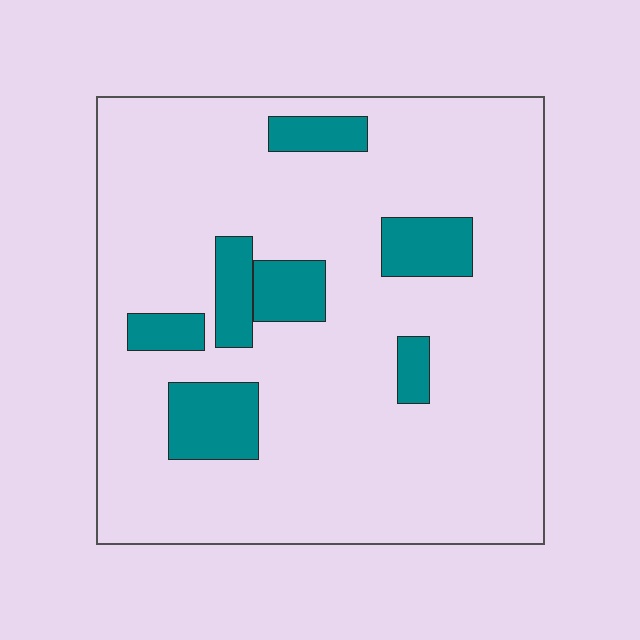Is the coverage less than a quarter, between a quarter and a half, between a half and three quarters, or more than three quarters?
Less than a quarter.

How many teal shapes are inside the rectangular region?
7.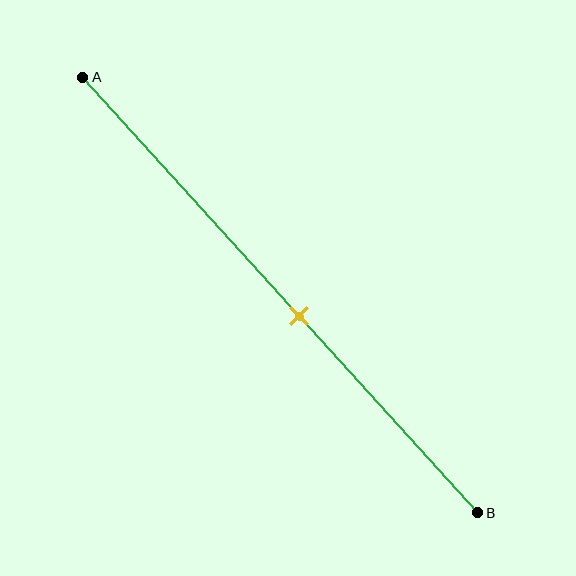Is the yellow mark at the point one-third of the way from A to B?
No, the mark is at about 55% from A, not at the 33% one-third point.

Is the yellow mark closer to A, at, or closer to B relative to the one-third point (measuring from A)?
The yellow mark is closer to point B than the one-third point of segment AB.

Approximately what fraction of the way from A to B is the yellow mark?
The yellow mark is approximately 55% of the way from A to B.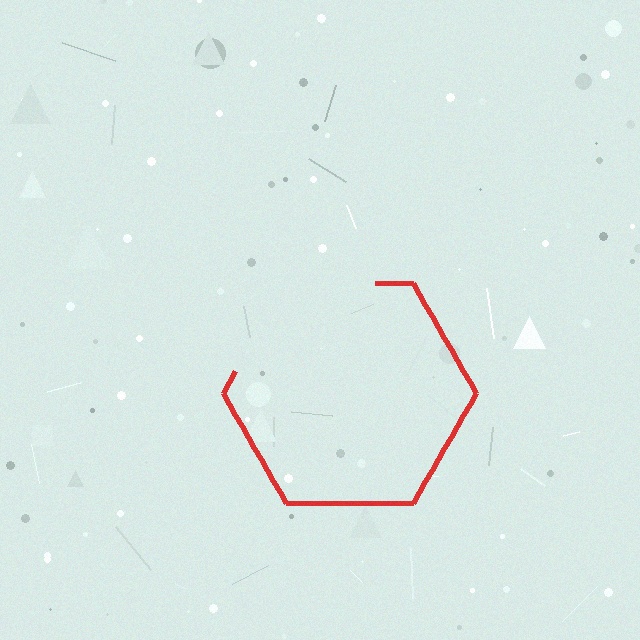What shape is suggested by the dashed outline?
The dashed outline suggests a hexagon.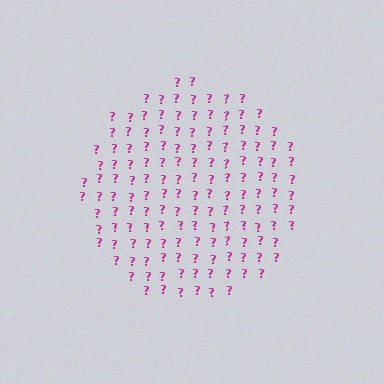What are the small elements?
The small elements are question marks.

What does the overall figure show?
The overall figure shows a circle.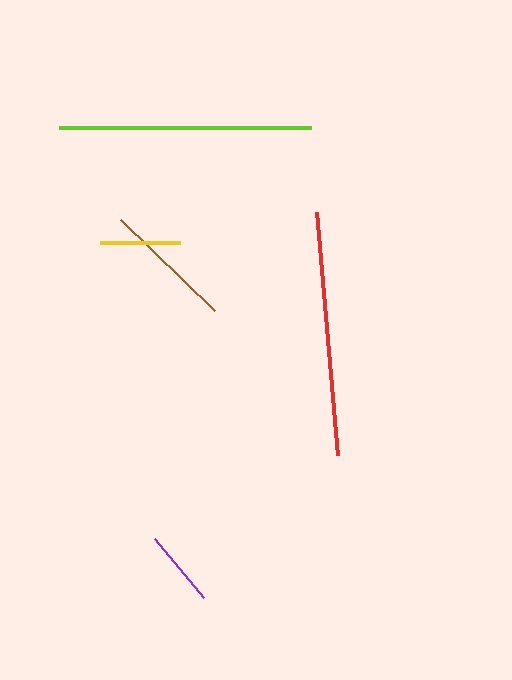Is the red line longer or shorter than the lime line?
The lime line is longer than the red line.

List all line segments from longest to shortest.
From longest to shortest: lime, red, brown, yellow, purple.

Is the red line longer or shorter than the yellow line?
The red line is longer than the yellow line.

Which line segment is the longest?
The lime line is the longest at approximately 252 pixels.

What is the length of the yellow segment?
The yellow segment is approximately 80 pixels long.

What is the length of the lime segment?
The lime segment is approximately 252 pixels long.